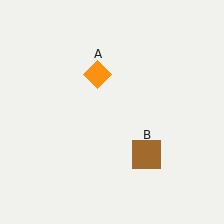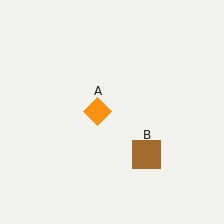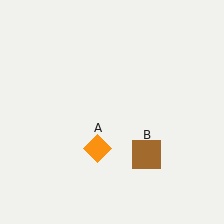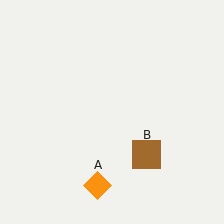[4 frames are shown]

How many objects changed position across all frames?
1 object changed position: orange diamond (object A).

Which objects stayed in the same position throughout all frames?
Brown square (object B) remained stationary.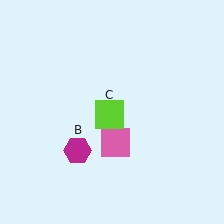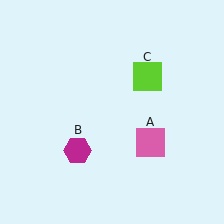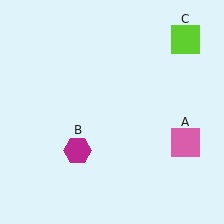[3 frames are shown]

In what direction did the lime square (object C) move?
The lime square (object C) moved up and to the right.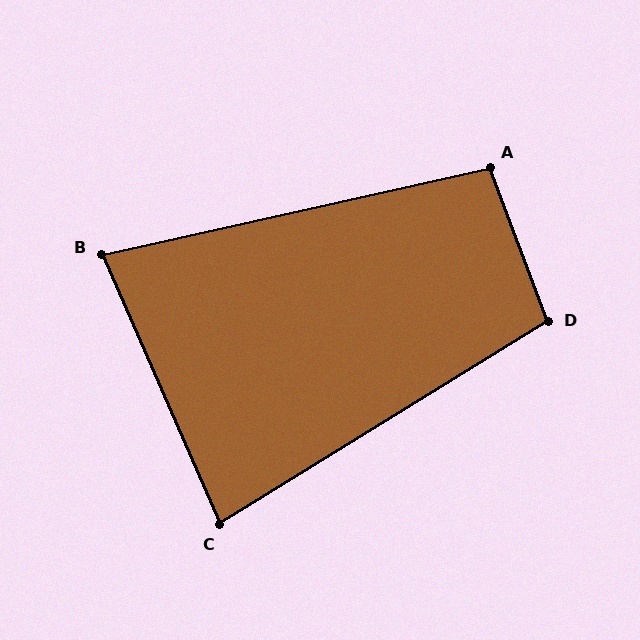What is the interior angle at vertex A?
Approximately 98 degrees (obtuse).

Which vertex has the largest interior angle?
D, at approximately 101 degrees.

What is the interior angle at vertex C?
Approximately 82 degrees (acute).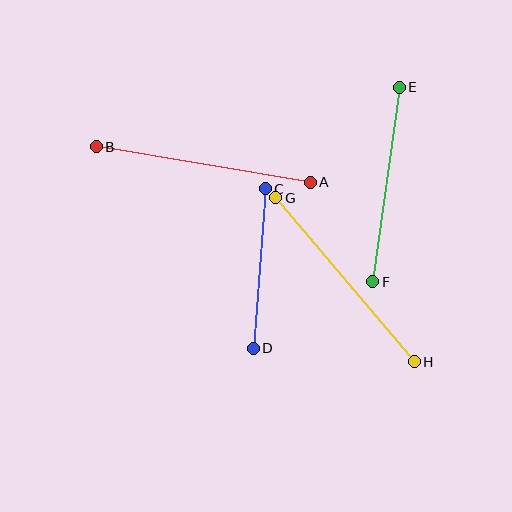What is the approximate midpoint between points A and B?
The midpoint is at approximately (203, 165) pixels.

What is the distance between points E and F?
The distance is approximately 197 pixels.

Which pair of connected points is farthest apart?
Points A and B are farthest apart.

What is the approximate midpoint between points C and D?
The midpoint is at approximately (259, 269) pixels.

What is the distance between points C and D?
The distance is approximately 160 pixels.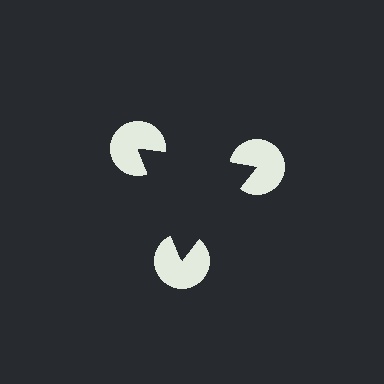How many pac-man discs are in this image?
There are 3 — one at each vertex of the illusory triangle.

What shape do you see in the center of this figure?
An illusory triangle — its edges are inferred from the aligned wedge cuts in the pac-man discs, not physically drawn.